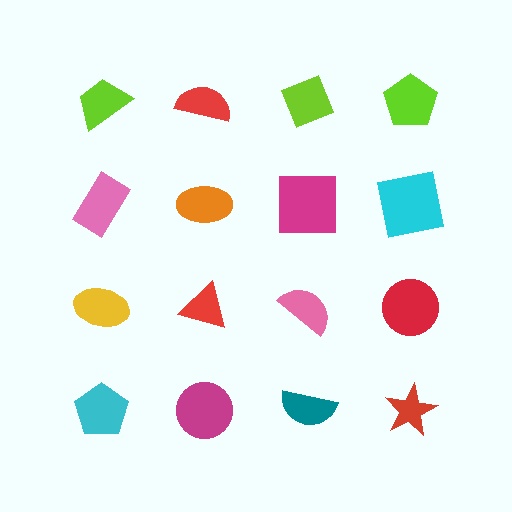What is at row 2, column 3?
A magenta square.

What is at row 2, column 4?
A cyan square.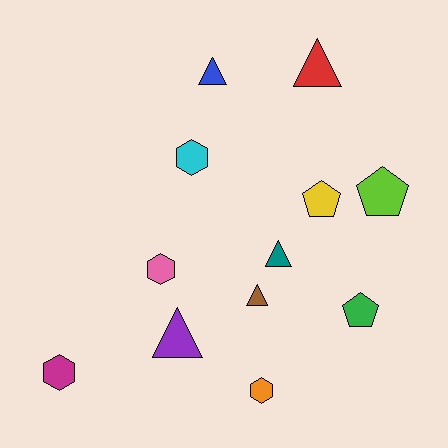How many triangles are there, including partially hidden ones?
There are 5 triangles.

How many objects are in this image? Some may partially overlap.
There are 12 objects.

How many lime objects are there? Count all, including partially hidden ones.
There is 1 lime object.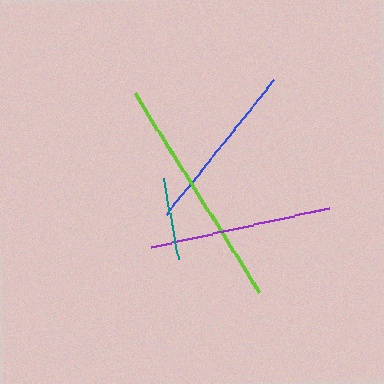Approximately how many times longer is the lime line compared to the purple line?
The lime line is approximately 1.3 times the length of the purple line.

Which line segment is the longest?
The lime line is the longest at approximately 235 pixels.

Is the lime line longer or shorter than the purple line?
The lime line is longer than the purple line.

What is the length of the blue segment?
The blue segment is approximately 173 pixels long.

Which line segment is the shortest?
The teal line is the shortest at approximately 83 pixels.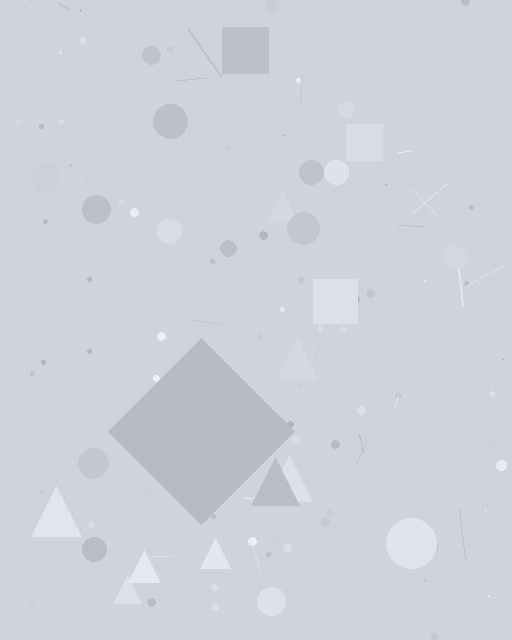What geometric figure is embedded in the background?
A diamond is embedded in the background.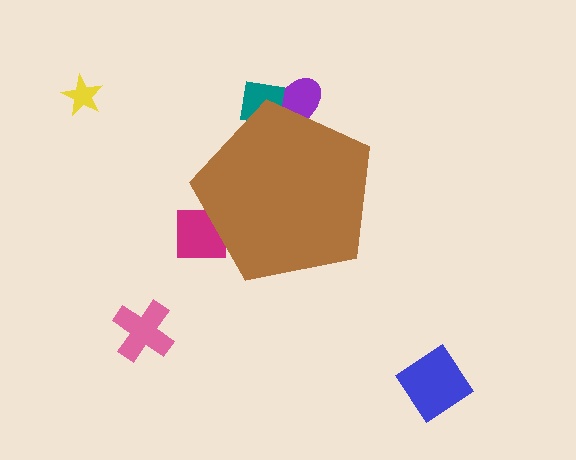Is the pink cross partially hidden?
No, the pink cross is fully visible.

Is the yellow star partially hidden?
No, the yellow star is fully visible.